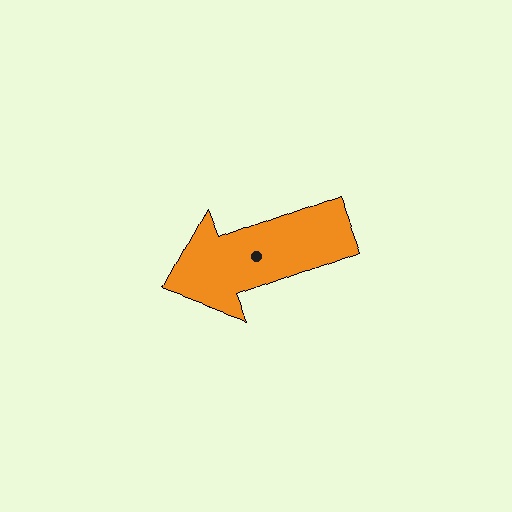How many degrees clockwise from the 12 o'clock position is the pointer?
Approximately 249 degrees.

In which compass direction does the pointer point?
West.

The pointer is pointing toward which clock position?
Roughly 8 o'clock.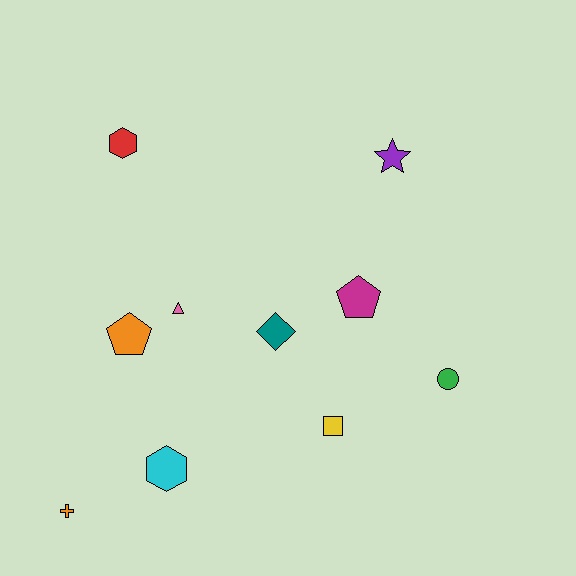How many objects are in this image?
There are 10 objects.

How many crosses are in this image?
There is 1 cross.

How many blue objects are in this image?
There are no blue objects.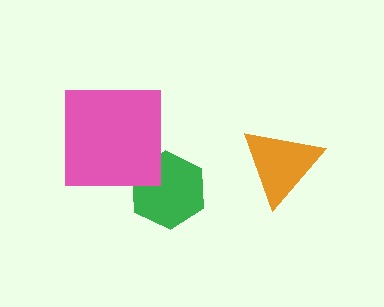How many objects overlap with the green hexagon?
1 object overlaps with the green hexagon.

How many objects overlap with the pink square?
1 object overlaps with the pink square.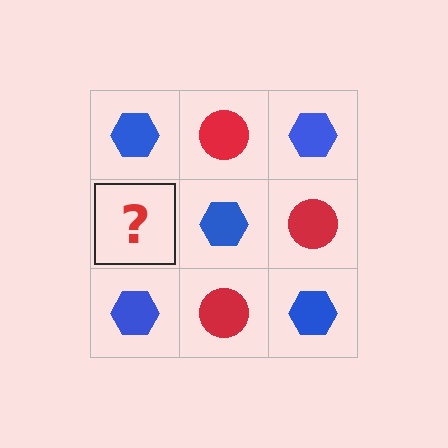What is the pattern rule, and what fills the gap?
The rule is that it alternates blue hexagon and red circle in a checkerboard pattern. The gap should be filled with a red circle.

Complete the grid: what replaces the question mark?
The question mark should be replaced with a red circle.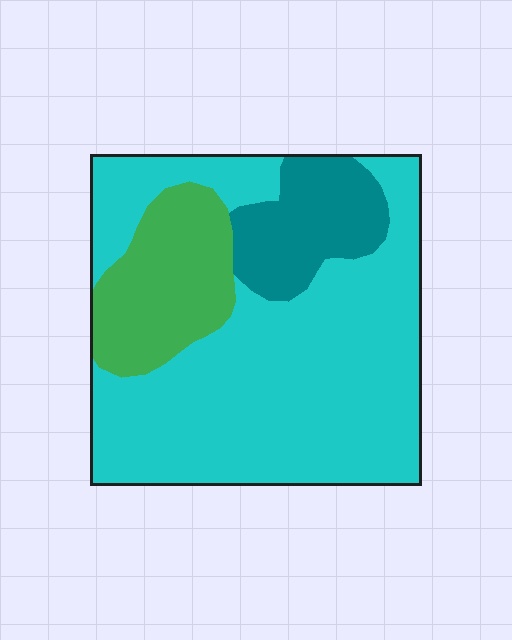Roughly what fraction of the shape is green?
Green covers around 20% of the shape.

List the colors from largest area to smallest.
From largest to smallest: cyan, green, teal.